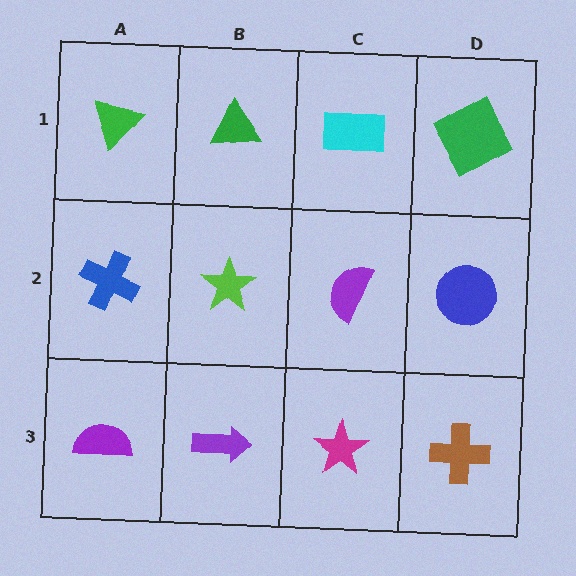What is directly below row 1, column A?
A blue cross.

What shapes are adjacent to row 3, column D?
A blue circle (row 2, column D), a magenta star (row 3, column C).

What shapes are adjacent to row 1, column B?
A lime star (row 2, column B), a green triangle (row 1, column A), a cyan rectangle (row 1, column C).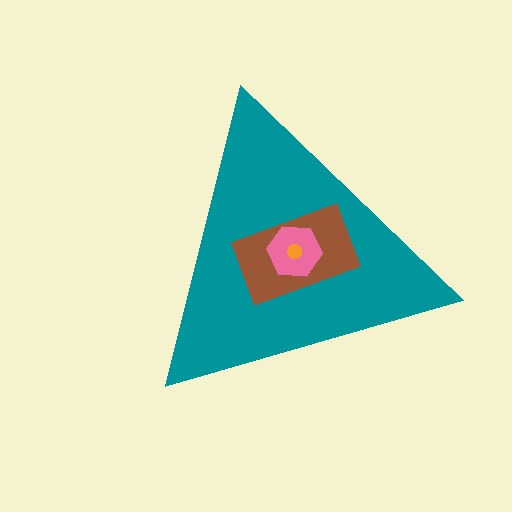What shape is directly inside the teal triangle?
The brown rectangle.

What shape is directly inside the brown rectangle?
The pink hexagon.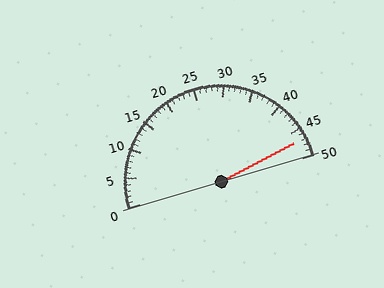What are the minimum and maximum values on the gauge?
The gauge ranges from 0 to 50.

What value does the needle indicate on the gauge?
The needle indicates approximately 47.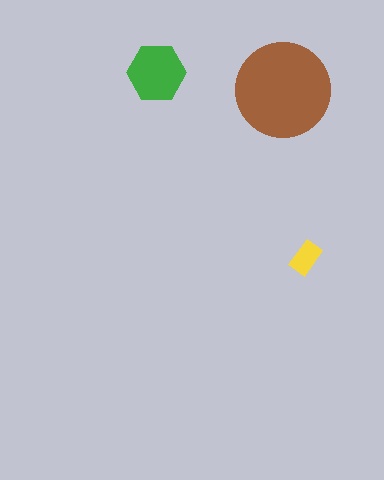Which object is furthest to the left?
The green hexagon is leftmost.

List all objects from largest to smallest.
The brown circle, the green hexagon, the yellow rectangle.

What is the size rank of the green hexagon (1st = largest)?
2nd.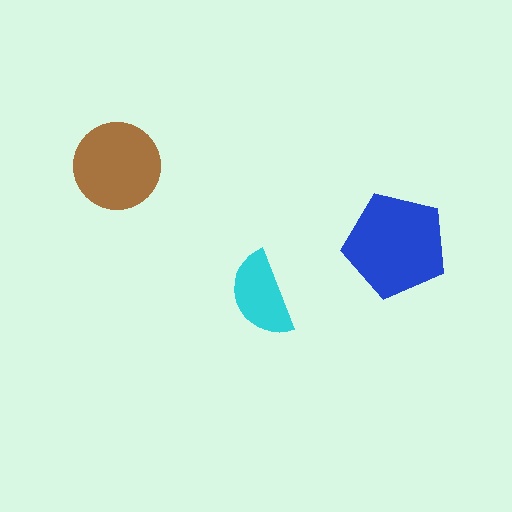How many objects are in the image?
There are 3 objects in the image.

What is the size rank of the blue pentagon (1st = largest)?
1st.